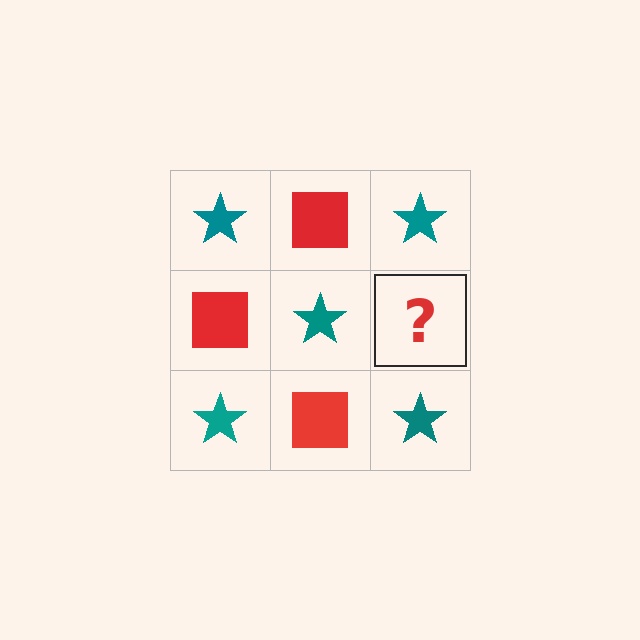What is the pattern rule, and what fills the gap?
The rule is that it alternates teal star and red square in a checkerboard pattern. The gap should be filled with a red square.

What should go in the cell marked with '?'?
The missing cell should contain a red square.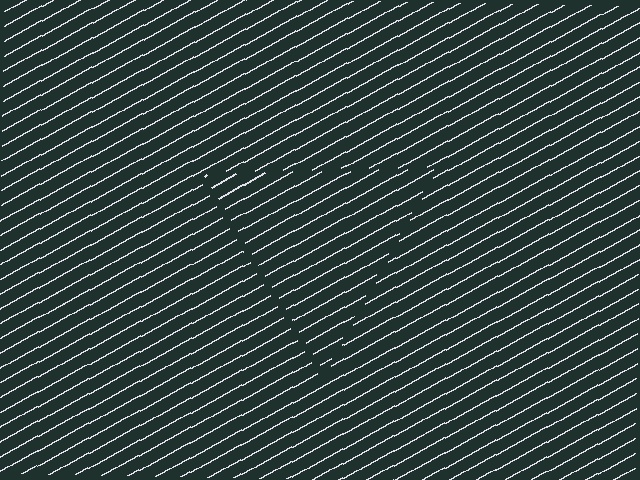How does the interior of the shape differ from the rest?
The interior of the shape contains the same grating, shifted by half a period — the contour is defined by the phase discontinuity where line-ends from the inner and outer gratings abut.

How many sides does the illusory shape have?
3 sides — the line-ends trace a triangle.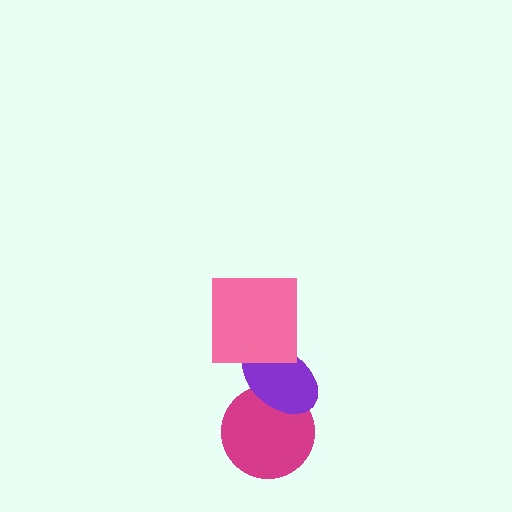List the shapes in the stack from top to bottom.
From top to bottom: the pink square, the purple ellipse, the magenta circle.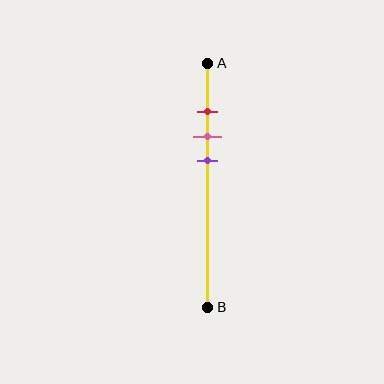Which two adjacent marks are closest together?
The red and pink marks are the closest adjacent pair.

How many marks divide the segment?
There are 3 marks dividing the segment.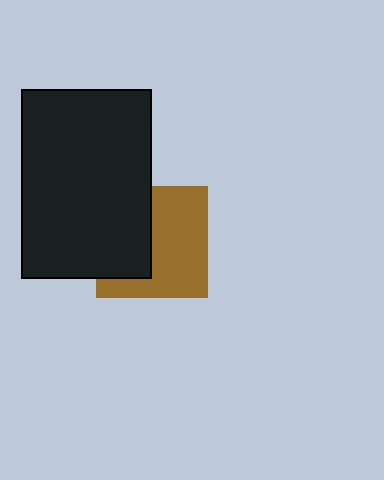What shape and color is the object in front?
The object in front is a black rectangle.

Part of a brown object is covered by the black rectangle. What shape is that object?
It is a square.